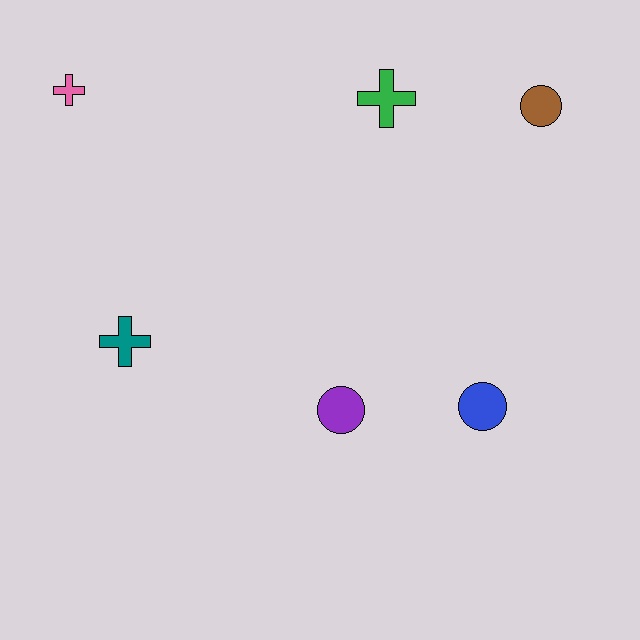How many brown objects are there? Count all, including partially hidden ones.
There is 1 brown object.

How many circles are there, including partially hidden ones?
There are 3 circles.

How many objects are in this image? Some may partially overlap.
There are 6 objects.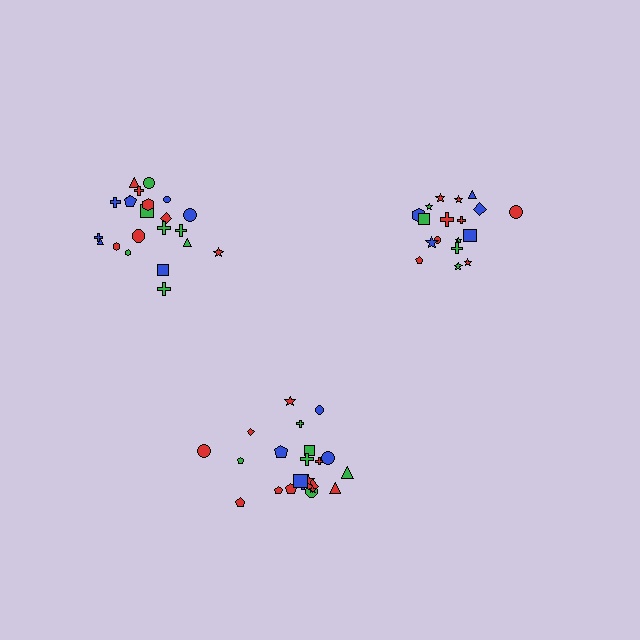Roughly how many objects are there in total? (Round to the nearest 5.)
Roughly 60 objects in total.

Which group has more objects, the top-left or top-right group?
The top-left group.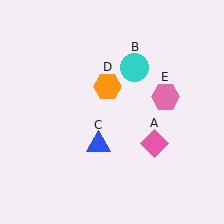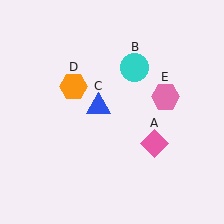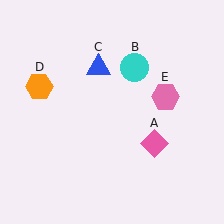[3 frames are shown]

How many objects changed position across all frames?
2 objects changed position: blue triangle (object C), orange hexagon (object D).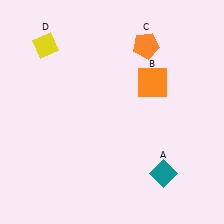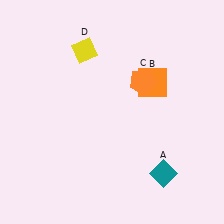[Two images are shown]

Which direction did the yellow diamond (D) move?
The yellow diamond (D) moved right.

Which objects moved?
The objects that moved are: the orange pentagon (C), the yellow diamond (D).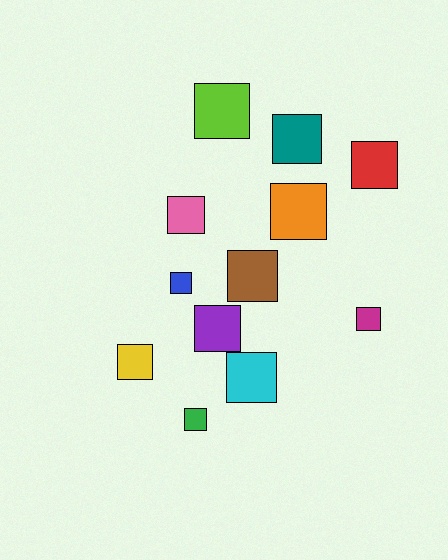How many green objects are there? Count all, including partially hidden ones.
There is 1 green object.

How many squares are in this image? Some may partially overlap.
There are 12 squares.